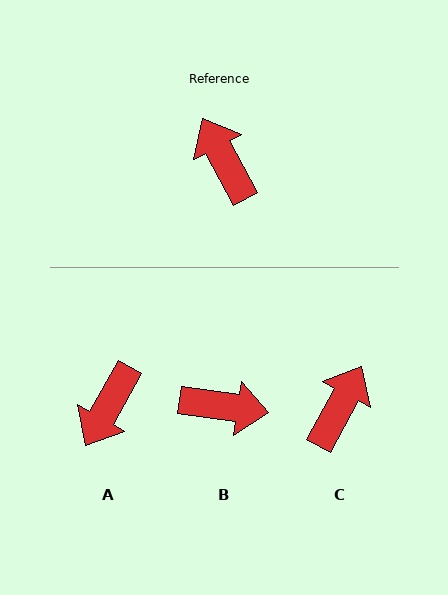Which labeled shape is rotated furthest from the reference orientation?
B, about 126 degrees away.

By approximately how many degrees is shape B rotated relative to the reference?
Approximately 126 degrees clockwise.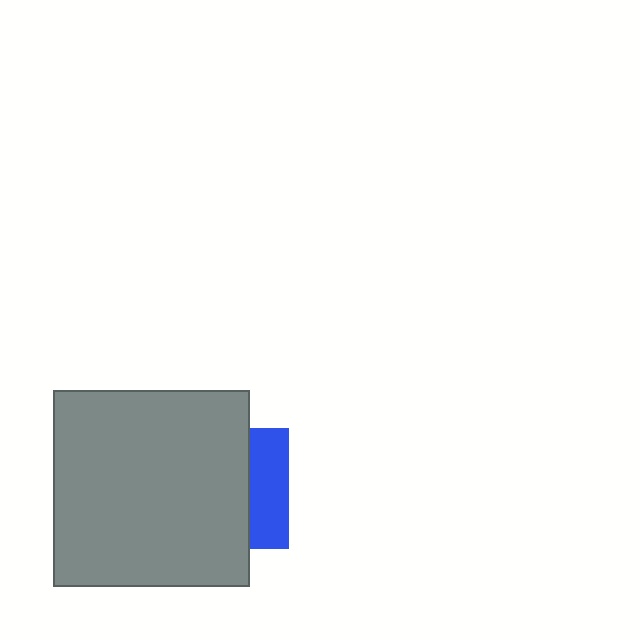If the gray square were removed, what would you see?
You would see the complete blue square.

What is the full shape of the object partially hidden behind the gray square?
The partially hidden object is a blue square.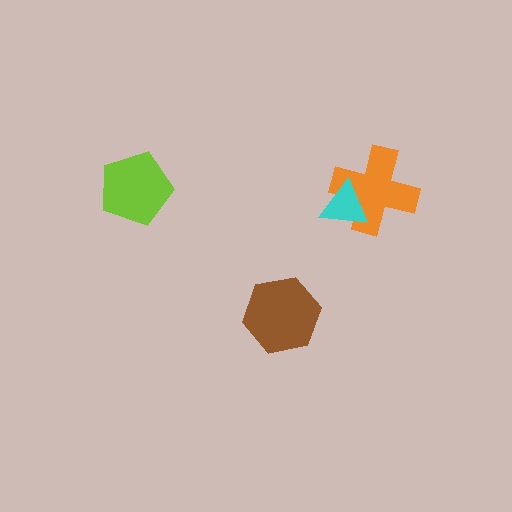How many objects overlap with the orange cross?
1 object overlaps with the orange cross.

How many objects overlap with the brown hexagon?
0 objects overlap with the brown hexagon.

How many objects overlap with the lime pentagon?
0 objects overlap with the lime pentagon.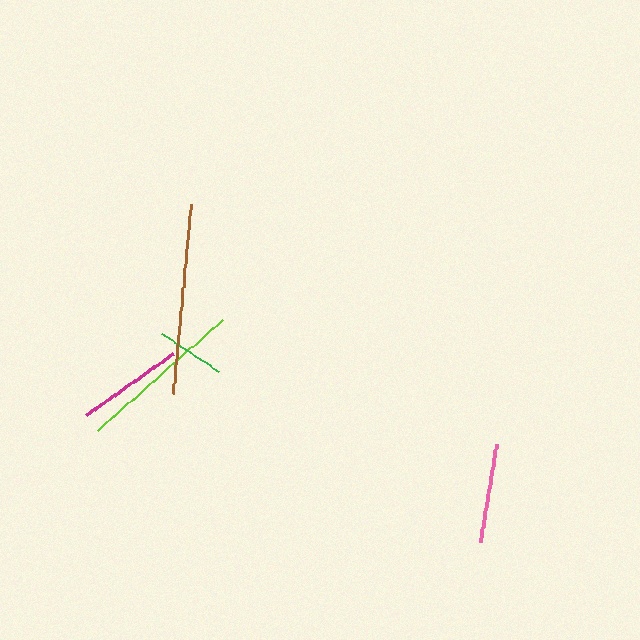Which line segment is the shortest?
The green line is the shortest at approximately 68 pixels.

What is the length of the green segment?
The green segment is approximately 68 pixels long.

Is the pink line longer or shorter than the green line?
The pink line is longer than the green line.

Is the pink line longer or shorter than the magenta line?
The magenta line is longer than the pink line.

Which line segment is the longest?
The brown line is the longest at approximately 190 pixels.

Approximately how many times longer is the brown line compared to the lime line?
The brown line is approximately 1.1 times the length of the lime line.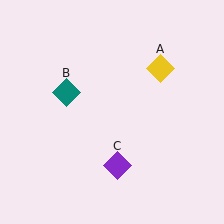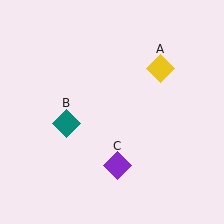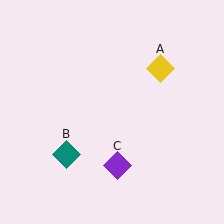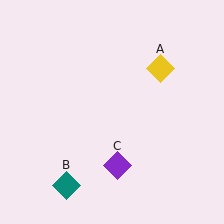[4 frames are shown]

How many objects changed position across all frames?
1 object changed position: teal diamond (object B).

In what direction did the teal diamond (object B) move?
The teal diamond (object B) moved down.